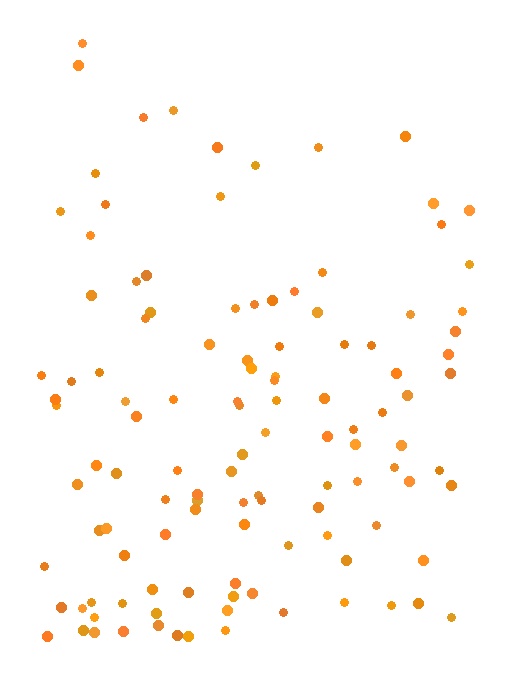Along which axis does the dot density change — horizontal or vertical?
Vertical.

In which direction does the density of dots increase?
From top to bottom, with the bottom side densest.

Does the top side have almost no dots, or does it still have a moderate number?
Still a moderate number, just noticeably fewer than the bottom.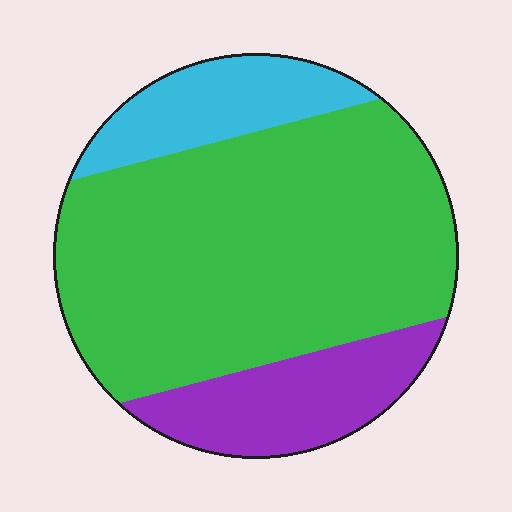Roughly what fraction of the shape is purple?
Purple covers around 20% of the shape.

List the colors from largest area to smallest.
From largest to smallest: green, purple, cyan.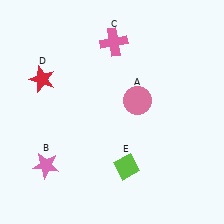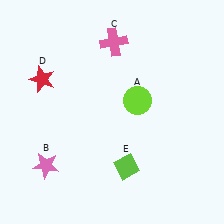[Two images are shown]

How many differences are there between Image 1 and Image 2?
There is 1 difference between the two images.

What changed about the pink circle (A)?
In Image 1, A is pink. In Image 2, it changed to lime.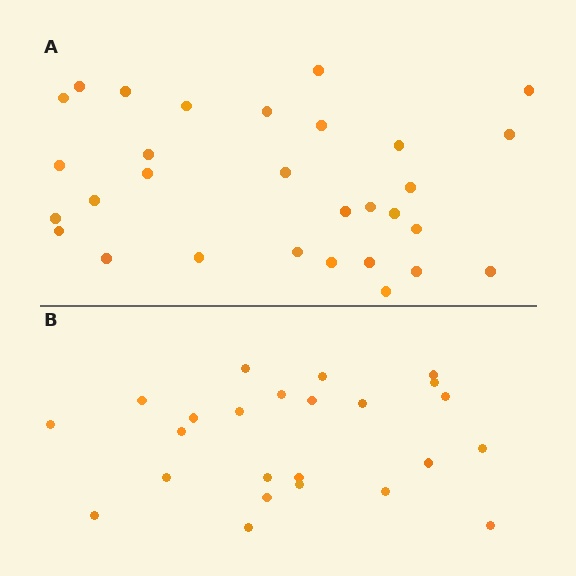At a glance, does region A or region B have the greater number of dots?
Region A (the top region) has more dots.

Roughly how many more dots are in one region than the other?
Region A has about 6 more dots than region B.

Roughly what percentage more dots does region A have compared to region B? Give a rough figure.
About 25% more.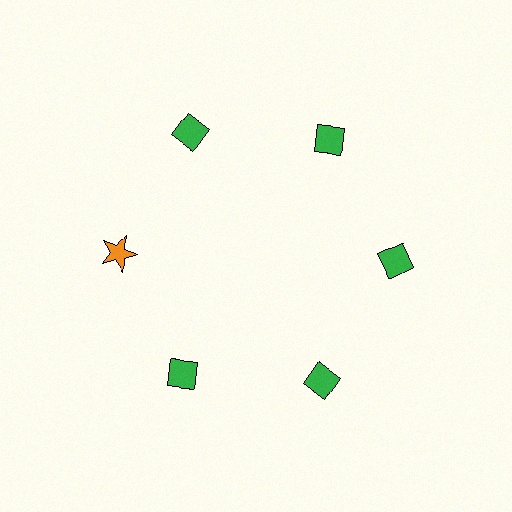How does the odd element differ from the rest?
It differs in both color (orange instead of green) and shape (star instead of diamond).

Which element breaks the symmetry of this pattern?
The orange star at roughly the 9 o'clock position breaks the symmetry. All other shapes are green diamonds.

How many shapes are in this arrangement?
There are 6 shapes arranged in a ring pattern.